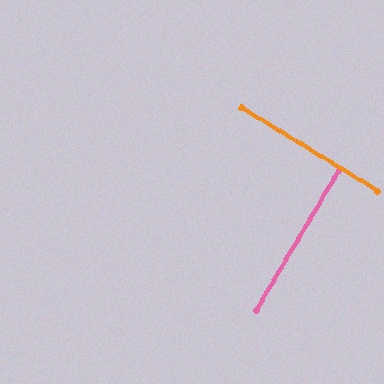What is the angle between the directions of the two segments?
Approximately 89 degrees.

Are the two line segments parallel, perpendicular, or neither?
Perpendicular — they meet at approximately 89°.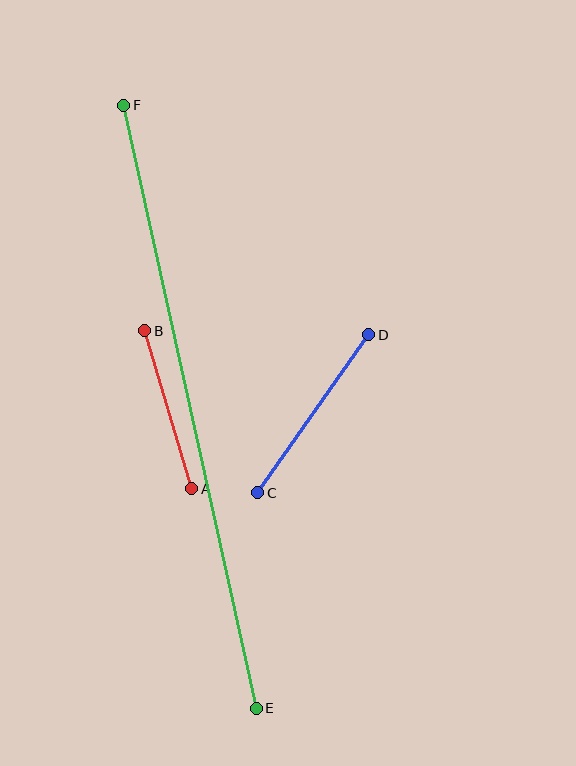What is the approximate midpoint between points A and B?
The midpoint is at approximately (168, 410) pixels.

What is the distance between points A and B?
The distance is approximately 165 pixels.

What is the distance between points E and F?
The distance is approximately 617 pixels.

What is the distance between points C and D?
The distance is approximately 193 pixels.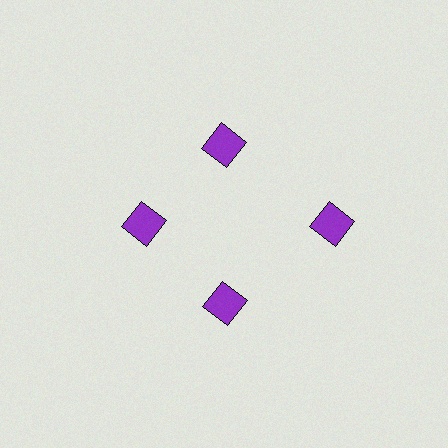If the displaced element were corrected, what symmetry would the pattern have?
It would have 4-fold rotational symmetry — the pattern would map onto itself every 90 degrees.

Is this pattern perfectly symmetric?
No. The 4 purple diamonds are arranged in a ring, but one element near the 3 o'clock position is pushed outward from the center, breaking the 4-fold rotational symmetry.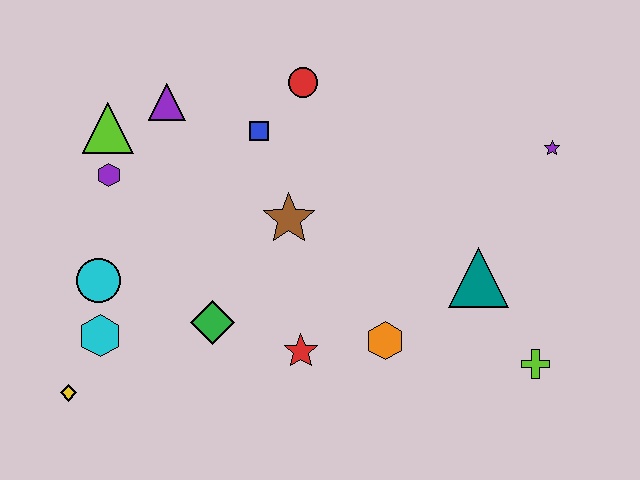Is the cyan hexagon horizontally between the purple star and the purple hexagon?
No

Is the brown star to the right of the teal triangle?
No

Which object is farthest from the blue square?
The lime cross is farthest from the blue square.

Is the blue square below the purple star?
No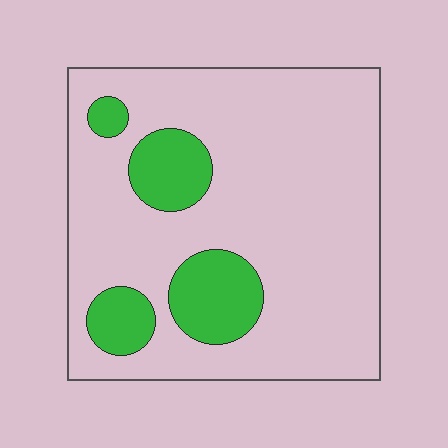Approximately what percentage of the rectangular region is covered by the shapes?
Approximately 20%.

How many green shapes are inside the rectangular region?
4.